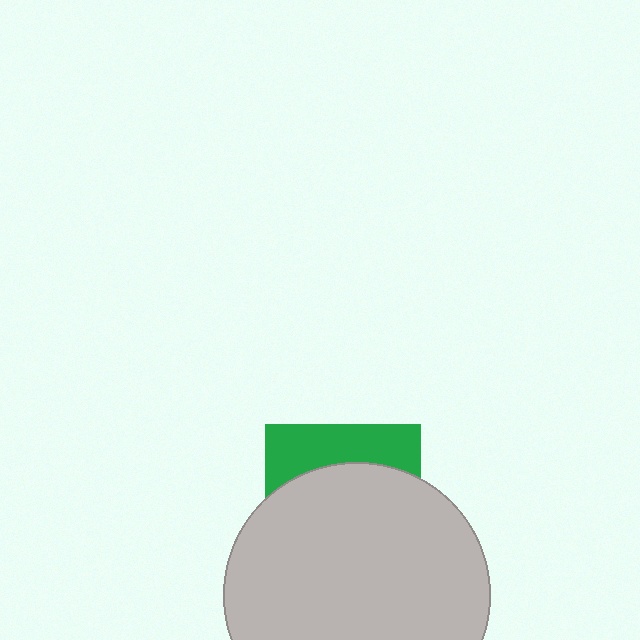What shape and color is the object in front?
The object in front is a light gray circle.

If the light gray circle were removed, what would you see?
You would see the complete green square.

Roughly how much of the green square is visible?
A small part of it is visible (roughly 30%).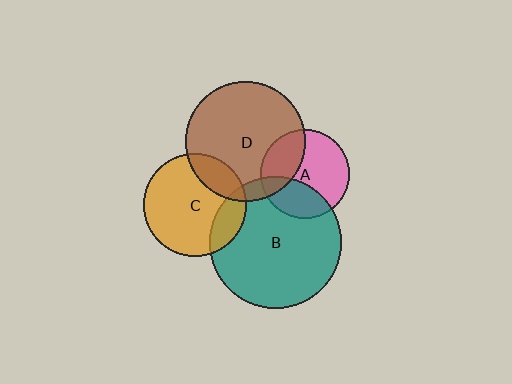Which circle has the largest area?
Circle B (teal).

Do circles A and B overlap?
Yes.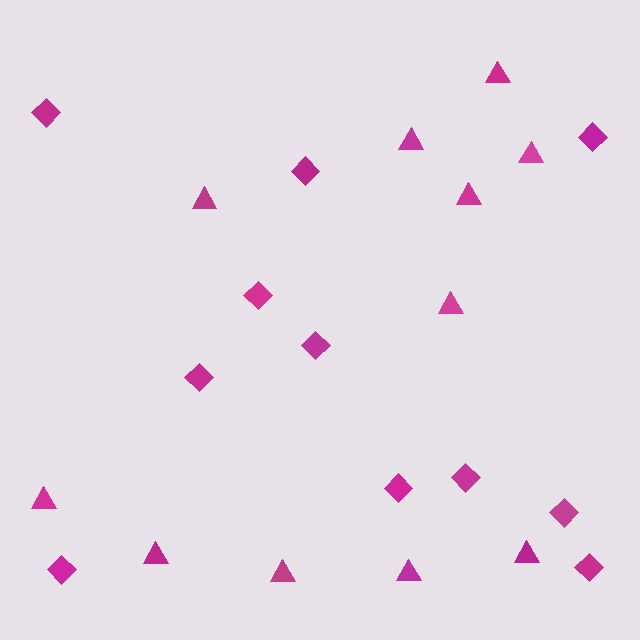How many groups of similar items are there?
There are 2 groups: one group of diamonds (11) and one group of triangles (11).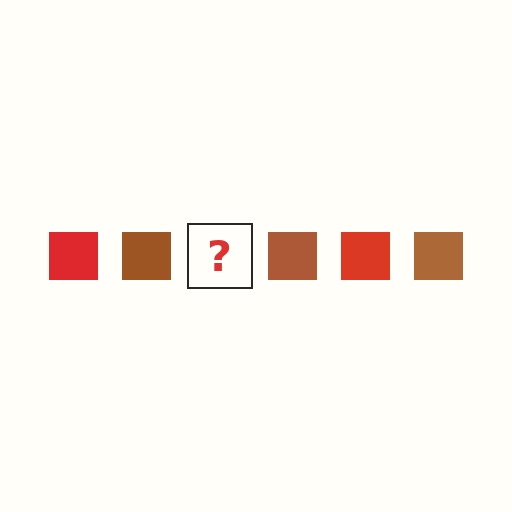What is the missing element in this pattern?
The missing element is a red square.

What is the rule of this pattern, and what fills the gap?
The rule is that the pattern cycles through red, brown squares. The gap should be filled with a red square.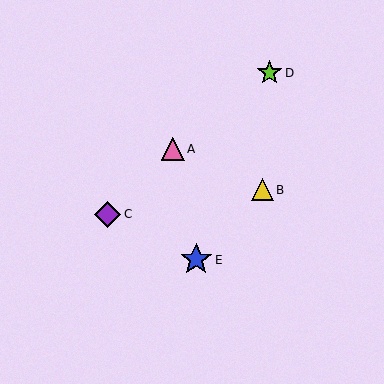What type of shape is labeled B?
Shape B is a yellow triangle.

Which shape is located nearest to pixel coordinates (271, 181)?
The yellow triangle (labeled B) at (262, 190) is nearest to that location.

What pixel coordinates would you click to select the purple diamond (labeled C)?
Click at (108, 214) to select the purple diamond C.